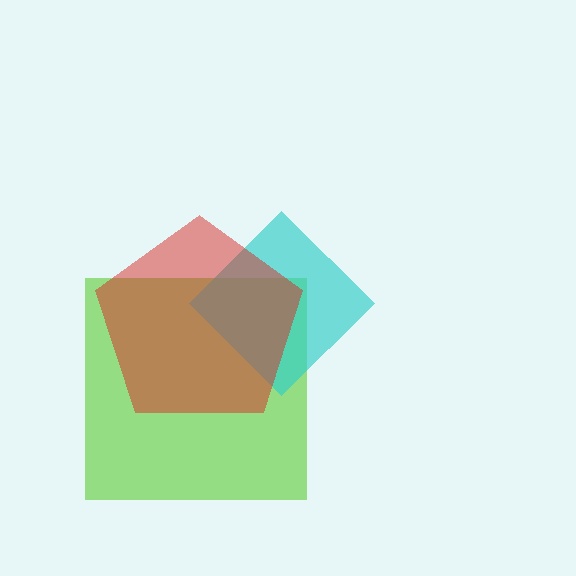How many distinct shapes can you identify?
There are 3 distinct shapes: a lime square, a cyan diamond, a red pentagon.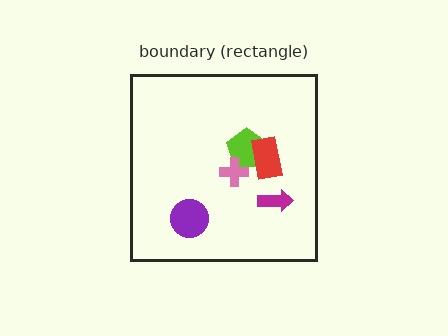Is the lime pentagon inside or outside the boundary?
Inside.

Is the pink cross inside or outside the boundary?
Inside.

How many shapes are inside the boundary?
5 inside, 0 outside.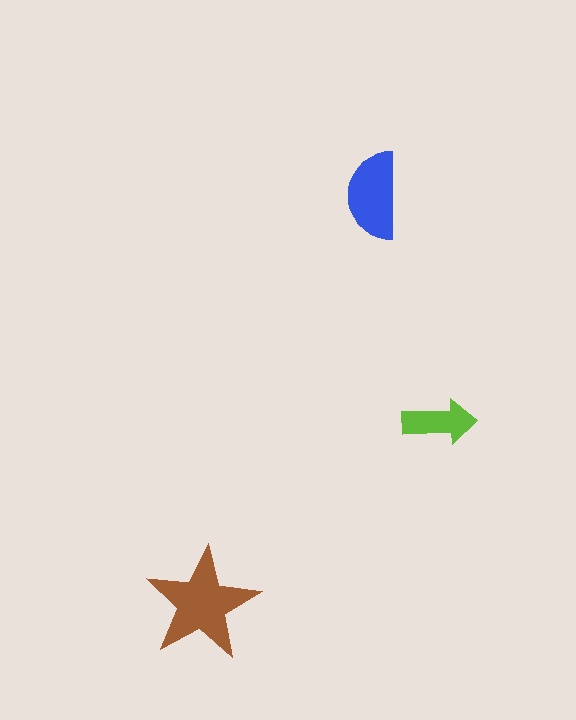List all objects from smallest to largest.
The lime arrow, the blue semicircle, the brown star.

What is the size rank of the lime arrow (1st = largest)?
3rd.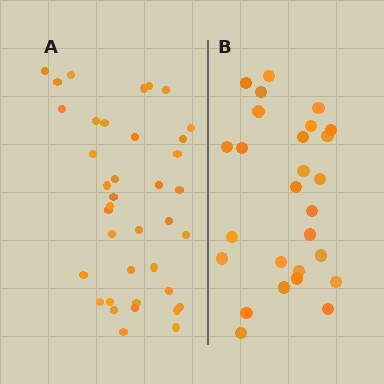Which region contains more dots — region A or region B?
Region A (the left region) has more dots.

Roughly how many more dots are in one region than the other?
Region A has roughly 12 or so more dots than region B.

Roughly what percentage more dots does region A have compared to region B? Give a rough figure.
About 40% more.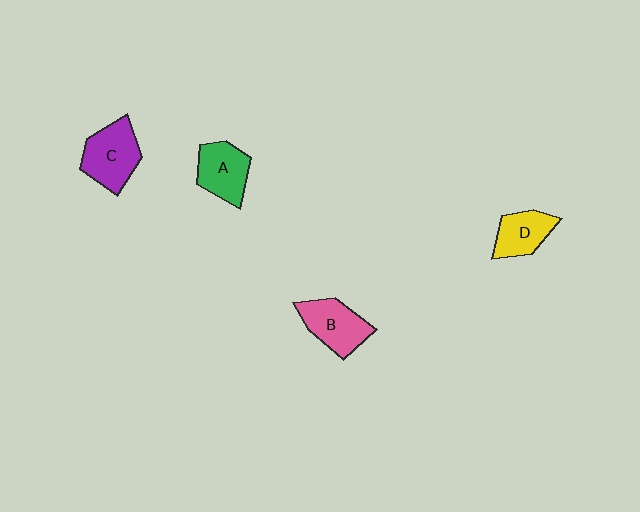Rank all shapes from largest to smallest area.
From largest to smallest: C (purple), B (pink), A (green), D (yellow).